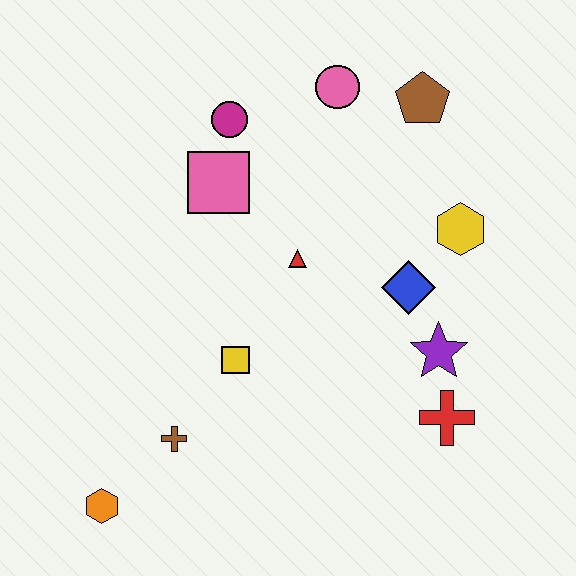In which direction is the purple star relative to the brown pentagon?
The purple star is below the brown pentagon.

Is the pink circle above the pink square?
Yes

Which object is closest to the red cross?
The purple star is closest to the red cross.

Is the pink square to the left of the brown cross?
No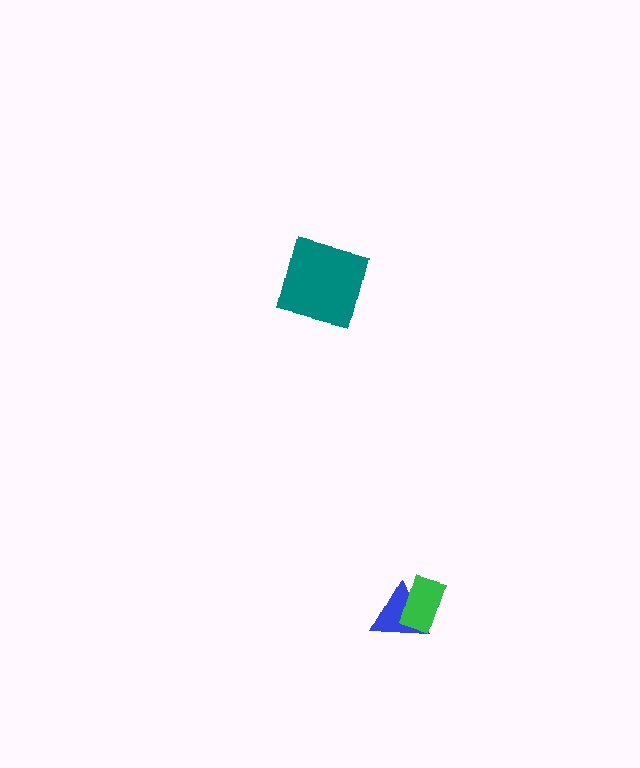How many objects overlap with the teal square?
0 objects overlap with the teal square.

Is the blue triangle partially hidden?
Yes, it is partially covered by another shape.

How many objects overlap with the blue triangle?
1 object overlaps with the blue triangle.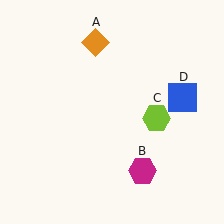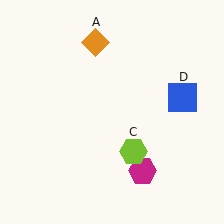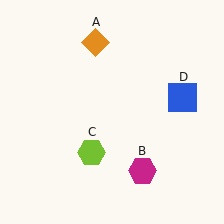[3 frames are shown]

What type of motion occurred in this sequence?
The lime hexagon (object C) rotated clockwise around the center of the scene.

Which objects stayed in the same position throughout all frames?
Orange diamond (object A) and magenta hexagon (object B) and blue square (object D) remained stationary.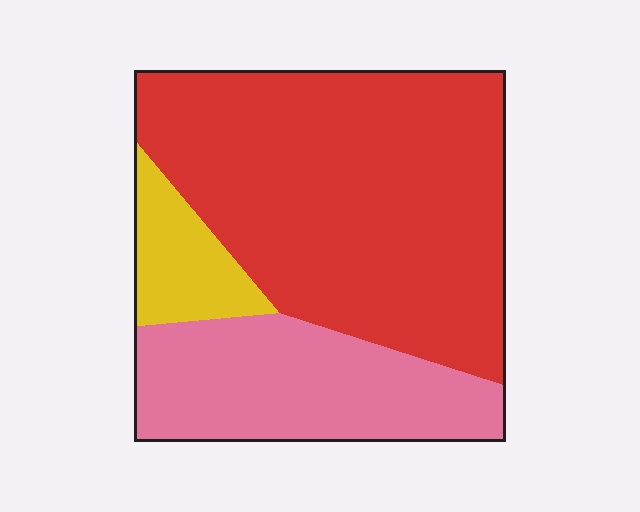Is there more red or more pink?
Red.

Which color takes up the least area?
Yellow, at roughly 10%.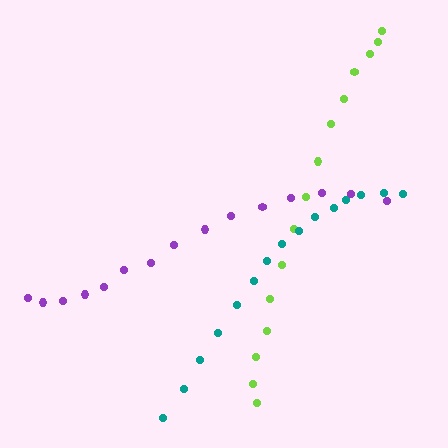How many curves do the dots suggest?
There are 3 distinct paths.